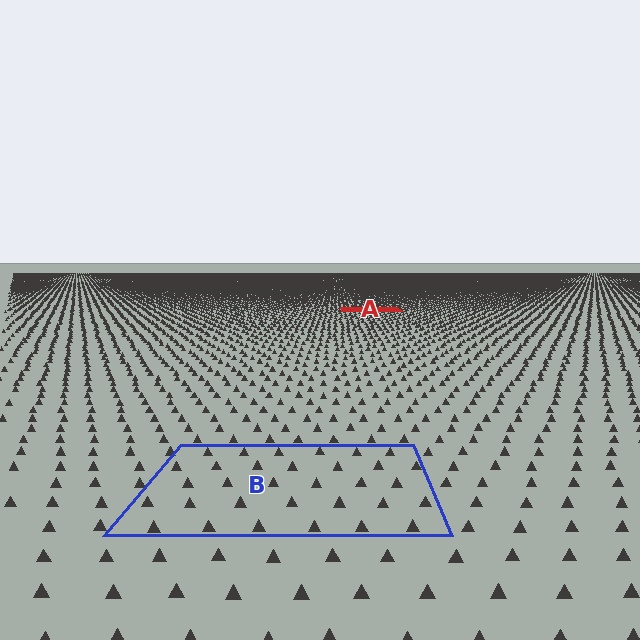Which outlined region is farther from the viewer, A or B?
Region A is farther from the viewer — the texture elements inside it appear smaller and more densely packed.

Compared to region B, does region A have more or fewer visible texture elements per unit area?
Region A has more texture elements per unit area — they are packed more densely because it is farther away.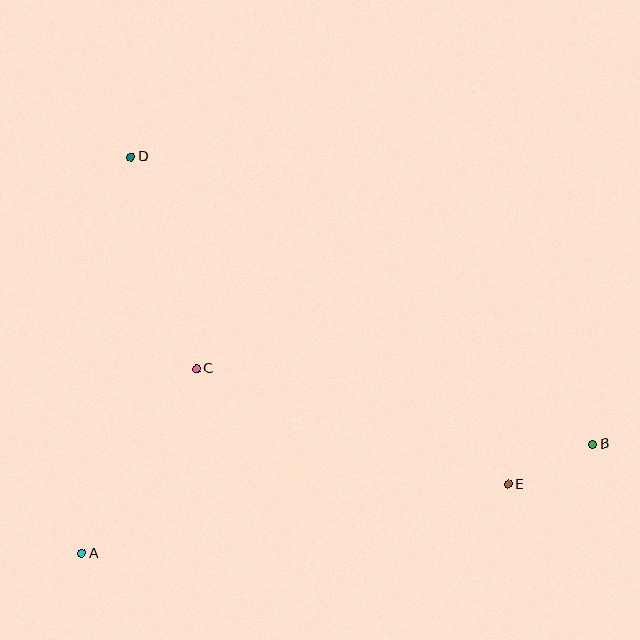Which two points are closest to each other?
Points B and E are closest to each other.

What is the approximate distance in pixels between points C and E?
The distance between C and E is approximately 332 pixels.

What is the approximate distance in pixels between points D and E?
The distance between D and E is approximately 499 pixels.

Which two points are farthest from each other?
Points B and D are farthest from each other.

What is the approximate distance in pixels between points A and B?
The distance between A and B is approximately 522 pixels.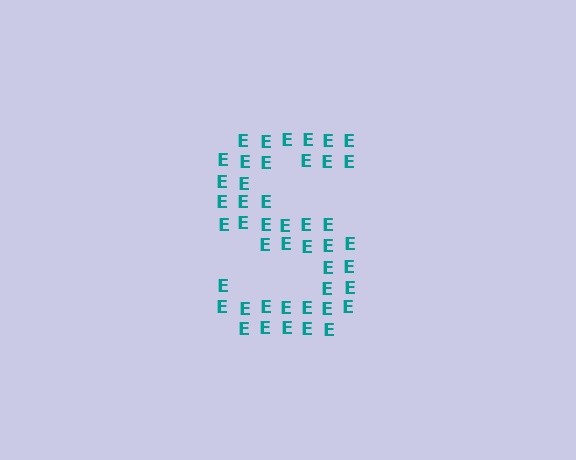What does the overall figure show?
The overall figure shows the letter S.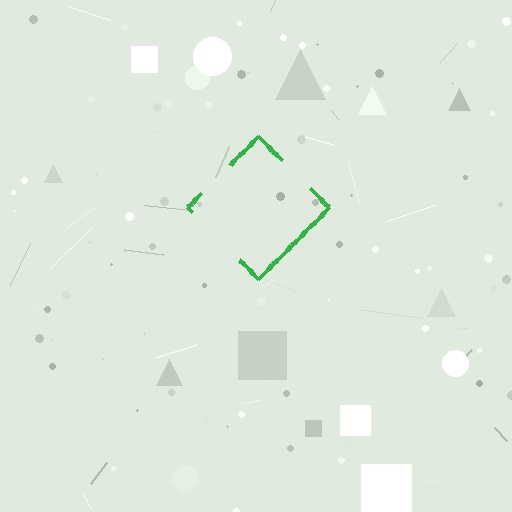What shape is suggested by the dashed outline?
The dashed outline suggests a diamond.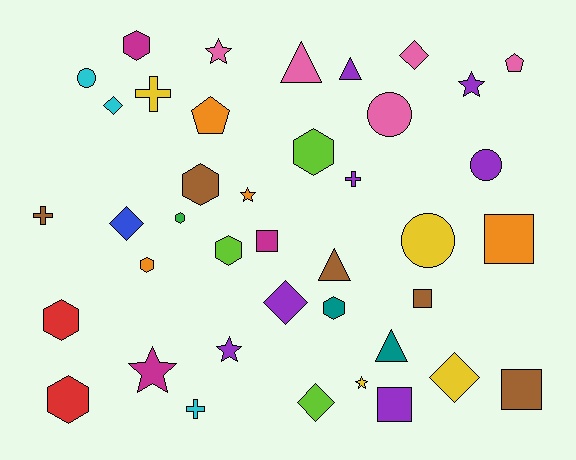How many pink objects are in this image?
There are 5 pink objects.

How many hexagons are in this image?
There are 9 hexagons.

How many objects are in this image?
There are 40 objects.